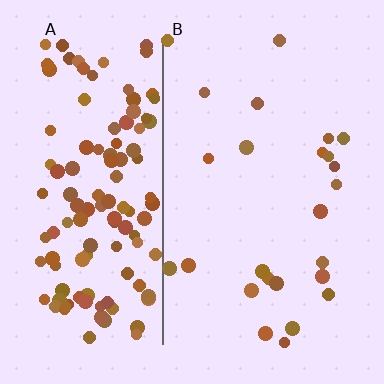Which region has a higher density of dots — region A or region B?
A (the left).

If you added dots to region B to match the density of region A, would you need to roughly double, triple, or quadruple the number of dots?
Approximately quadruple.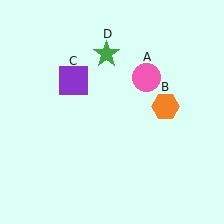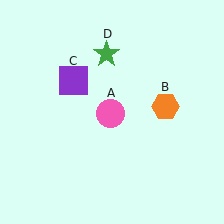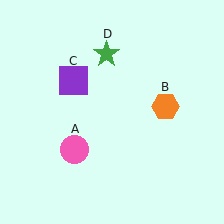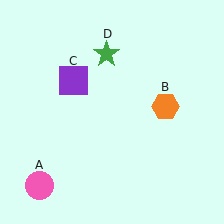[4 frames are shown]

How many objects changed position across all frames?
1 object changed position: pink circle (object A).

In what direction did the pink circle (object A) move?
The pink circle (object A) moved down and to the left.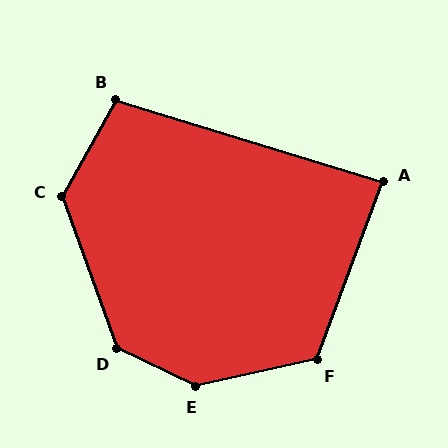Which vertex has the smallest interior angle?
A, at approximately 87 degrees.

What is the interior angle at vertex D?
Approximately 135 degrees (obtuse).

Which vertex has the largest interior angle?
E, at approximately 142 degrees.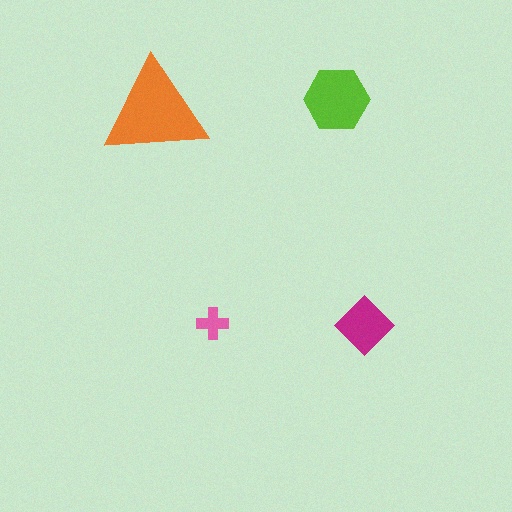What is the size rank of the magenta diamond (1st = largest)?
3rd.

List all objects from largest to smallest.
The orange triangle, the lime hexagon, the magenta diamond, the pink cross.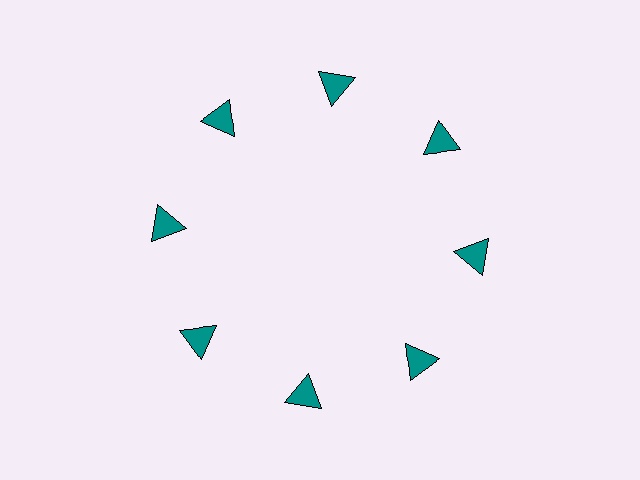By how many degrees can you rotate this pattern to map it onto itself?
The pattern maps onto itself every 45 degrees of rotation.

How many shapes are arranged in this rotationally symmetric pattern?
There are 8 shapes, arranged in 8 groups of 1.